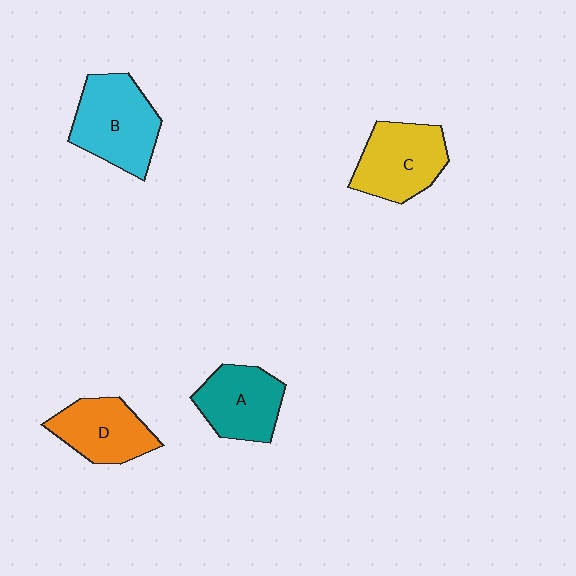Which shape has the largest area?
Shape B (cyan).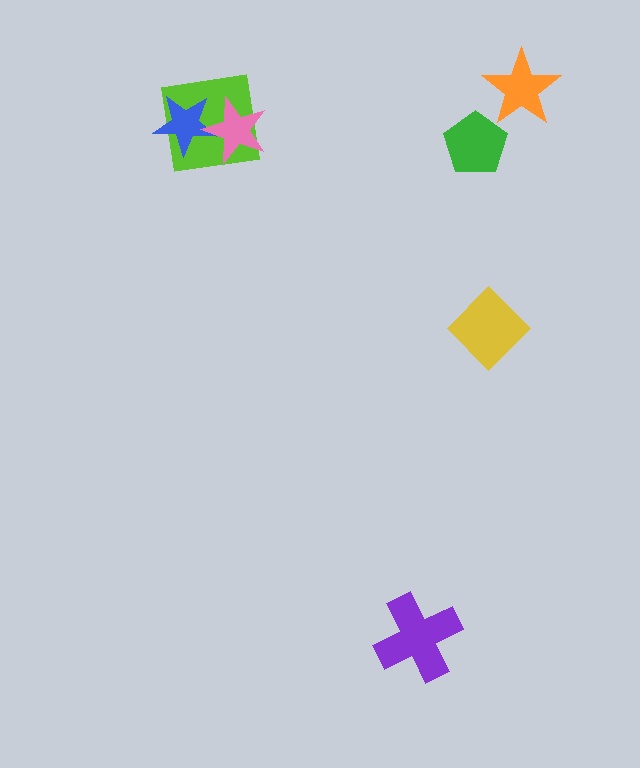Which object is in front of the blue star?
The pink star is in front of the blue star.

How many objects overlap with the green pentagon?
0 objects overlap with the green pentagon.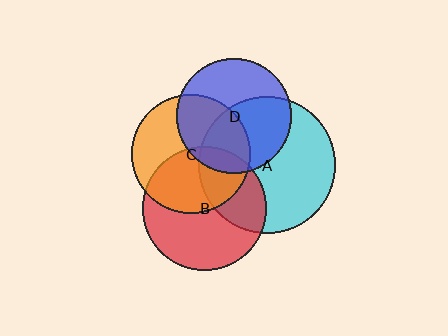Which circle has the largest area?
Circle A (cyan).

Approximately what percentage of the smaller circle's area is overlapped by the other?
Approximately 10%.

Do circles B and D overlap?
Yes.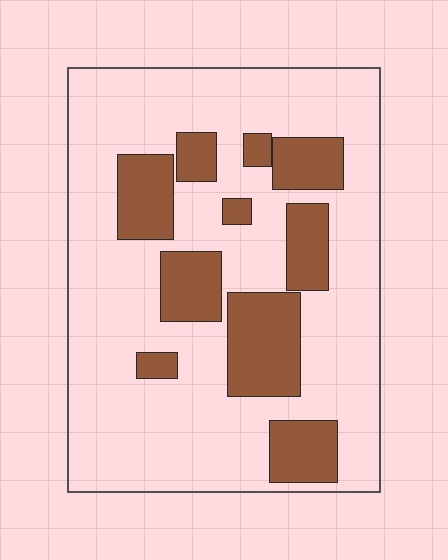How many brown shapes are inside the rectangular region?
10.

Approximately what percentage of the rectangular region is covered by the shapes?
Approximately 25%.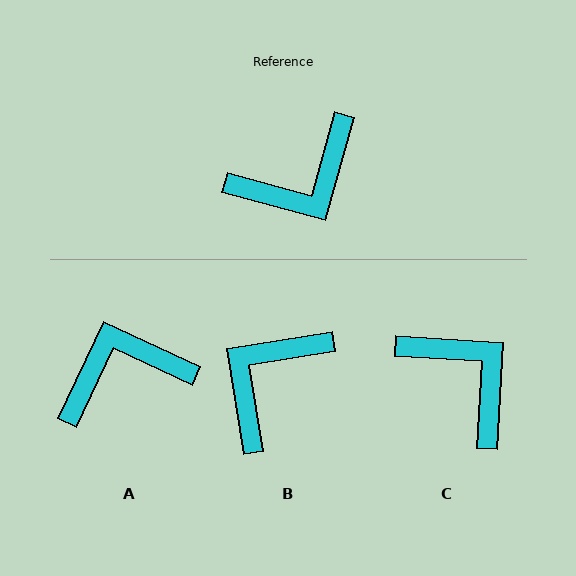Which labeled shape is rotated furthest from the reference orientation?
A, about 171 degrees away.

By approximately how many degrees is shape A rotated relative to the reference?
Approximately 171 degrees counter-clockwise.